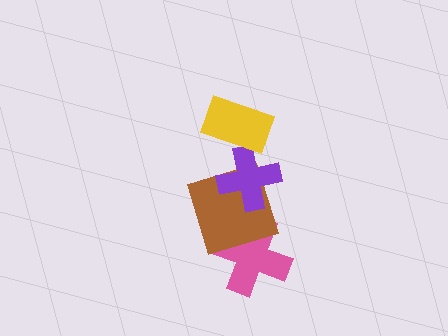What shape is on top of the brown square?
The purple cross is on top of the brown square.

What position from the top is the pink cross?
The pink cross is 4th from the top.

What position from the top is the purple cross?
The purple cross is 2nd from the top.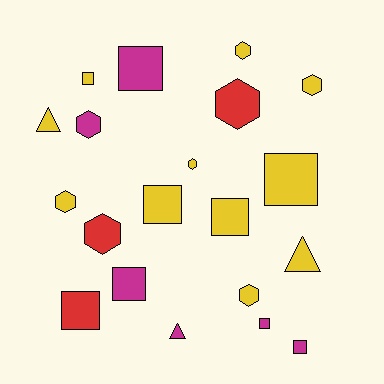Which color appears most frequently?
Yellow, with 11 objects.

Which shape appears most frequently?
Square, with 9 objects.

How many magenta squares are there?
There are 4 magenta squares.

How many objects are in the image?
There are 20 objects.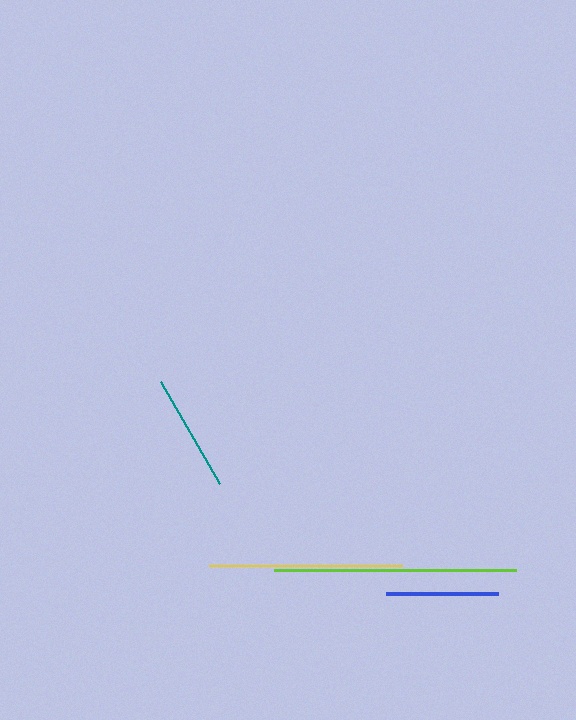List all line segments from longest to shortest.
From longest to shortest: lime, yellow, teal, blue.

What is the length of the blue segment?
The blue segment is approximately 112 pixels long.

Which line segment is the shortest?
The blue line is the shortest at approximately 112 pixels.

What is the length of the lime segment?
The lime segment is approximately 242 pixels long.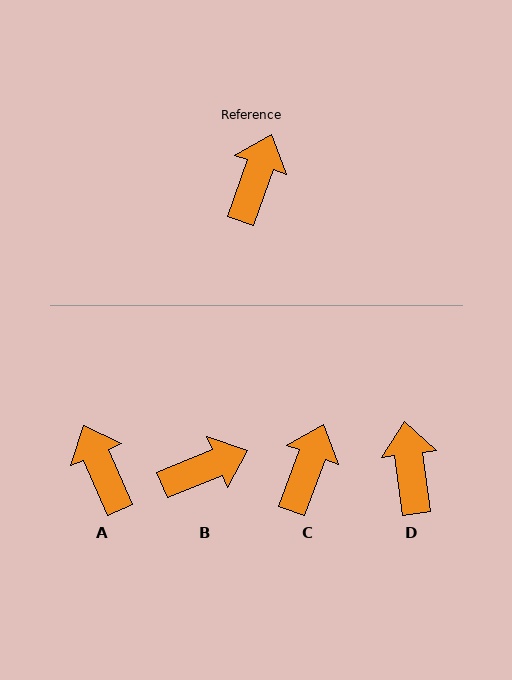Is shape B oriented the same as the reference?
No, it is off by about 48 degrees.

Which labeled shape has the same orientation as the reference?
C.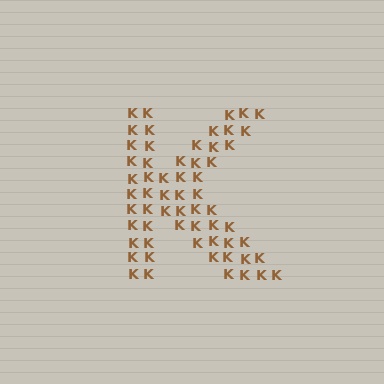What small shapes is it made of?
It is made of small letter K's.